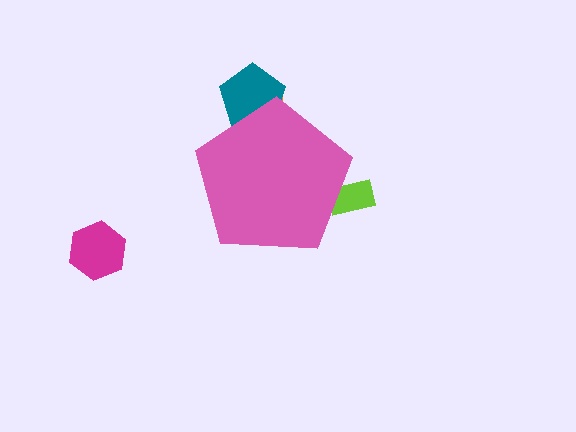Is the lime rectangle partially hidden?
Yes, the lime rectangle is partially hidden behind the pink pentagon.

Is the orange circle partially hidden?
Yes, the orange circle is partially hidden behind the pink pentagon.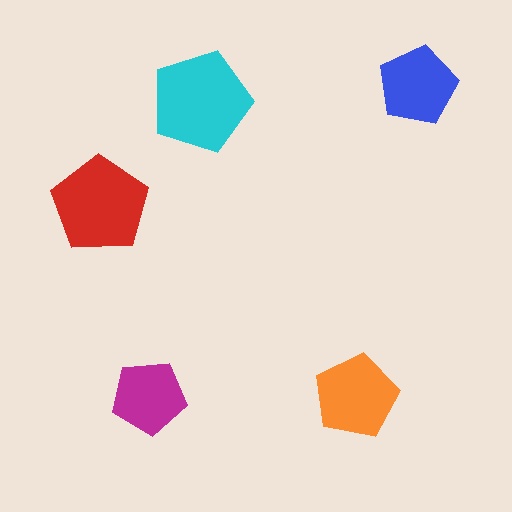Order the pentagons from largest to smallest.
the cyan one, the red one, the orange one, the blue one, the magenta one.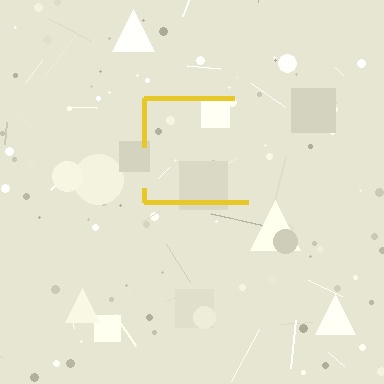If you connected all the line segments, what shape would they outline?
They would outline a square.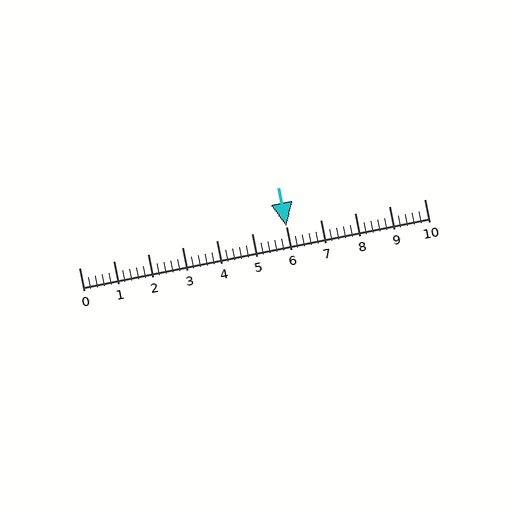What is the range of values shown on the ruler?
The ruler shows values from 0 to 10.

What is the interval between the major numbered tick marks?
The major tick marks are spaced 1 units apart.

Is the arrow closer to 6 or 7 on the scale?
The arrow is closer to 6.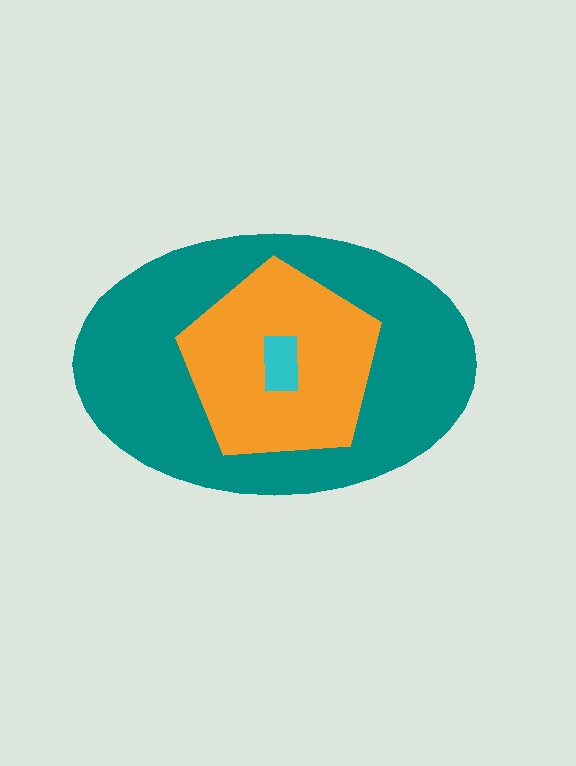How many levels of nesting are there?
3.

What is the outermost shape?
The teal ellipse.